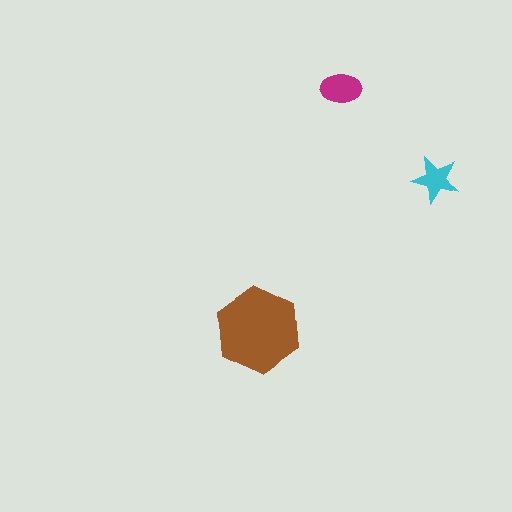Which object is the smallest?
The cyan star.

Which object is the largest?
The brown hexagon.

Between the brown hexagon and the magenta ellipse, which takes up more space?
The brown hexagon.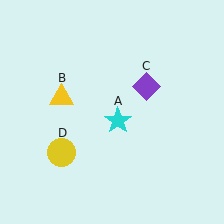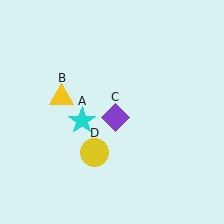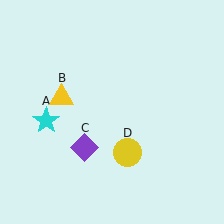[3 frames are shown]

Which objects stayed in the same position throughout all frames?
Yellow triangle (object B) remained stationary.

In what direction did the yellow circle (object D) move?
The yellow circle (object D) moved right.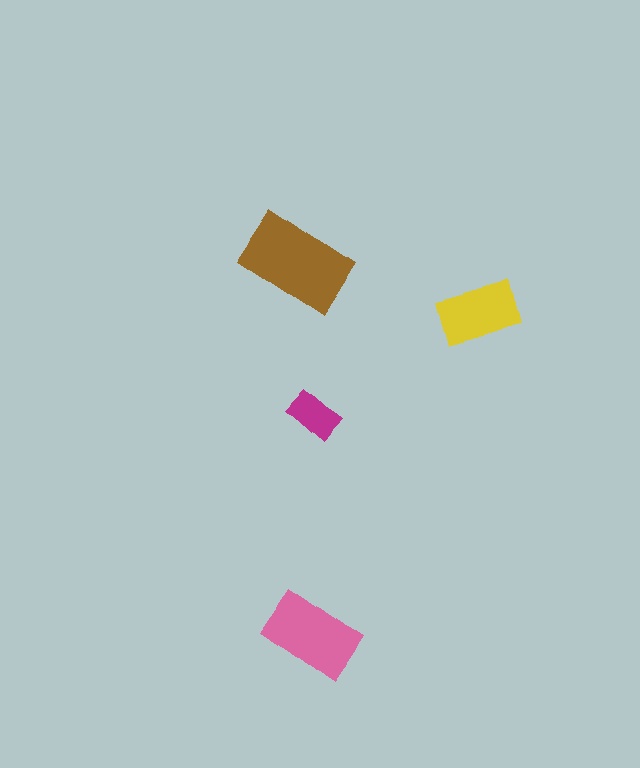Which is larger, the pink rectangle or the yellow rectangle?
The pink one.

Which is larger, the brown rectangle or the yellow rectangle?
The brown one.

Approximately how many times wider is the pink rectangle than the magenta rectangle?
About 2 times wider.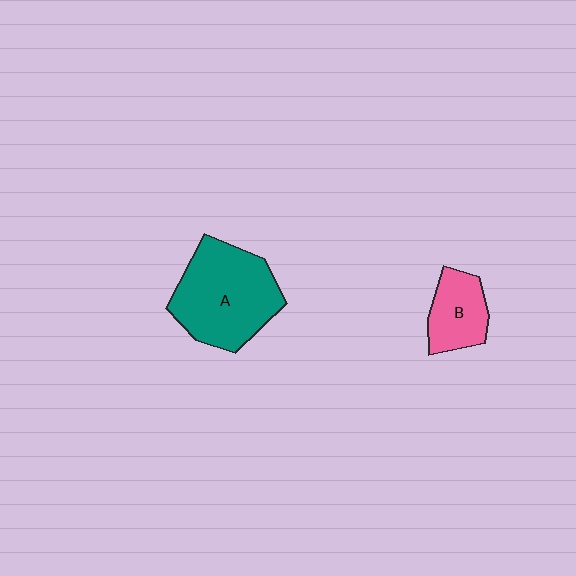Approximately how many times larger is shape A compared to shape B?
Approximately 2.2 times.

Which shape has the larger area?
Shape A (teal).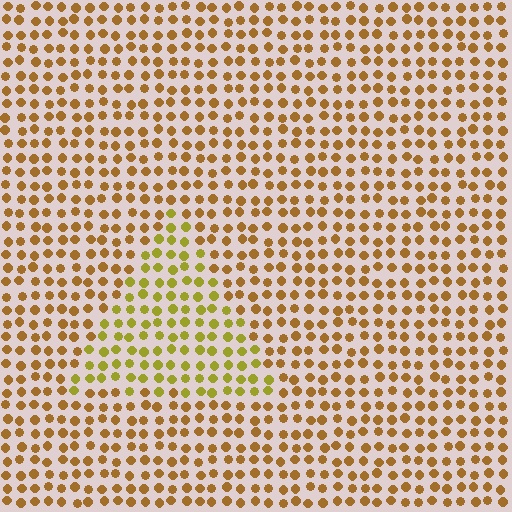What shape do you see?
I see a triangle.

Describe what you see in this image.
The image is filled with small brown elements in a uniform arrangement. A triangle-shaped region is visible where the elements are tinted to a slightly different hue, forming a subtle color boundary.